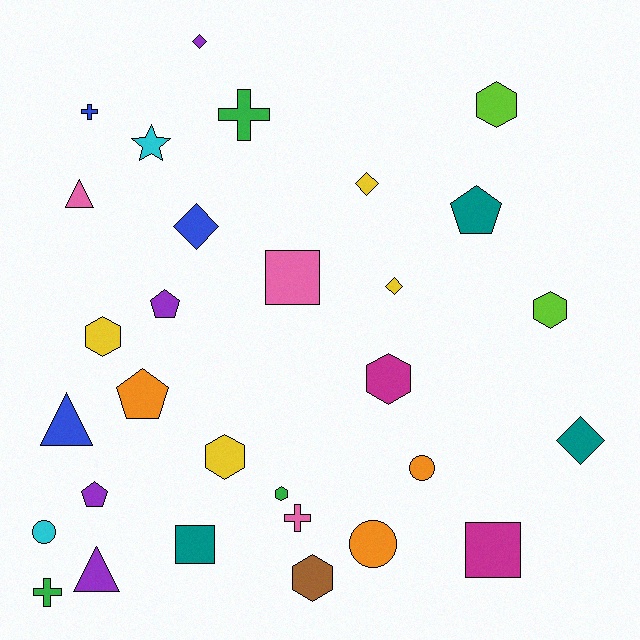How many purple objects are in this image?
There are 4 purple objects.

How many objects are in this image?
There are 30 objects.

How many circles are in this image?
There are 3 circles.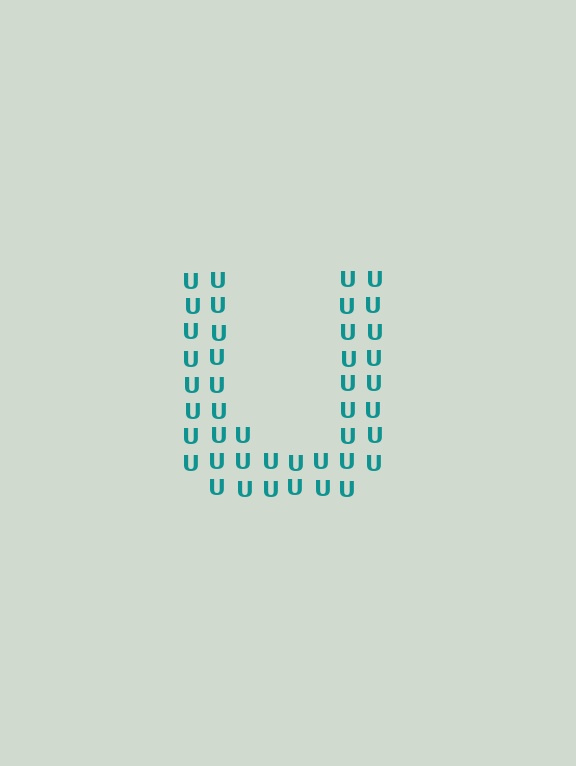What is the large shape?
The large shape is the letter U.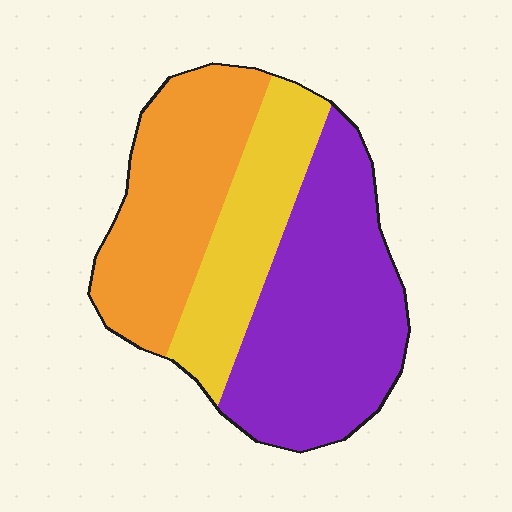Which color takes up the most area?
Purple, at roughly 45%.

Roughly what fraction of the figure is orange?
Orange covers about 30% of the figure.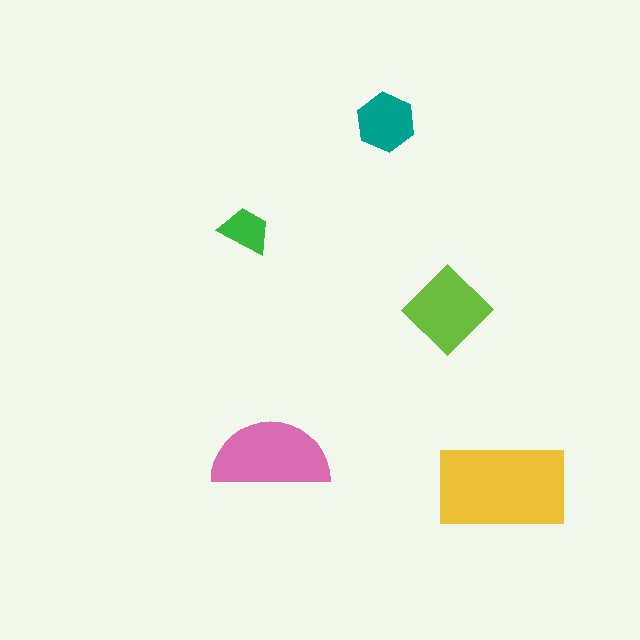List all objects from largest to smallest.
The yellow rectangle, the pink semicircle, the lime diamond, the teal hexagon, the green trapezoid.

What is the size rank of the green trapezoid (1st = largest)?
5th.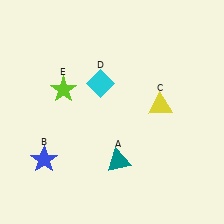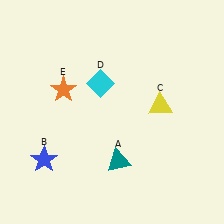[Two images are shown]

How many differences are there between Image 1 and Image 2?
There is 1 difference between the two images.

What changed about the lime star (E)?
In Image 1, E is lime. In Image 2, it changed to orange.